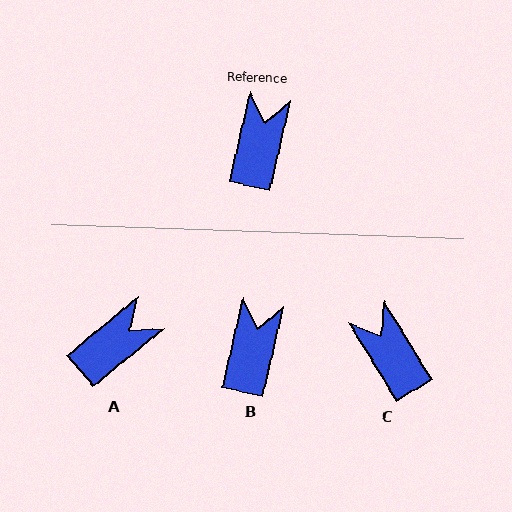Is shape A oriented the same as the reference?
No, it is off by about 37 degrees.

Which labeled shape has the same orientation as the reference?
B.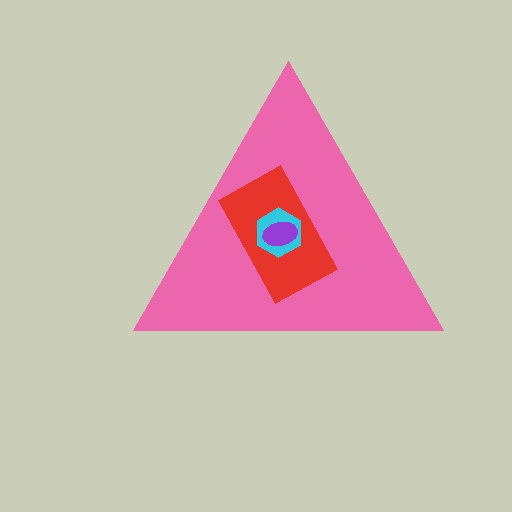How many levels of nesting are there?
4.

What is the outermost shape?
The pink triangle.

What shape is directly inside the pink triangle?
The red rectangle.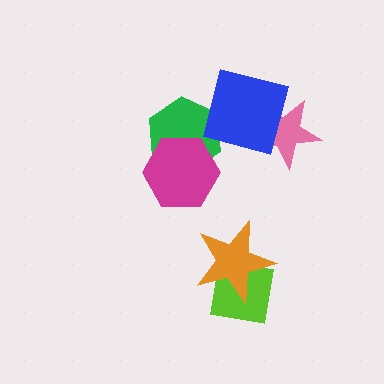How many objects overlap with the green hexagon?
2 objects overlap with the green hexagon.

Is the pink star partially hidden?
Yes, it is partially covered by another shape.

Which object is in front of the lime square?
The orange star is in front of the lime square.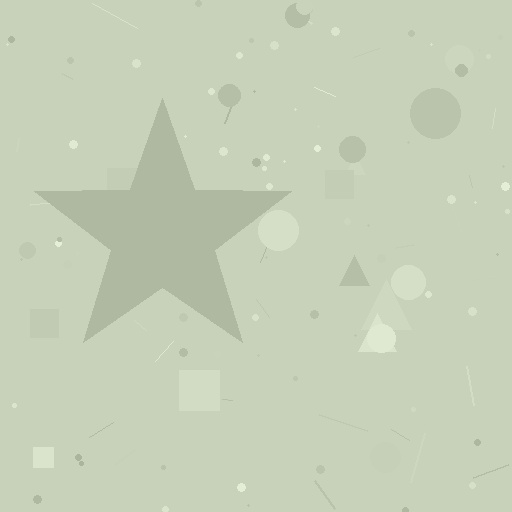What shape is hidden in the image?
A star is hidden in the image.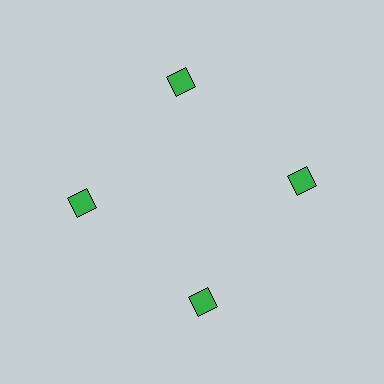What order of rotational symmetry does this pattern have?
This pattern has 4-fold rotational symmetry.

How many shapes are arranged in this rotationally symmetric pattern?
There are 4 shapes, arranged in 4 groups of 1.